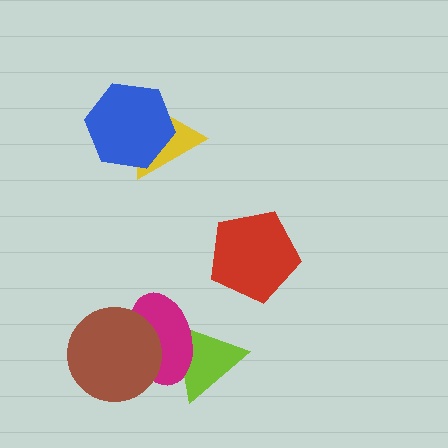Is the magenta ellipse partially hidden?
Yes, it is partially covered by another shape.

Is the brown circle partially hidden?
No, no other shape covers it.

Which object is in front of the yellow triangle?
The blue hexagon is in front of the yellow triangle.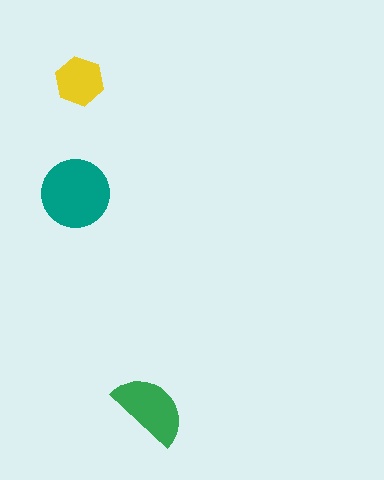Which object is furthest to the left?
The teal circle is leftmost.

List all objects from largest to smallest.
The teal circle, the green semicircle, the yellow hexagon.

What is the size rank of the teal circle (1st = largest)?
1st.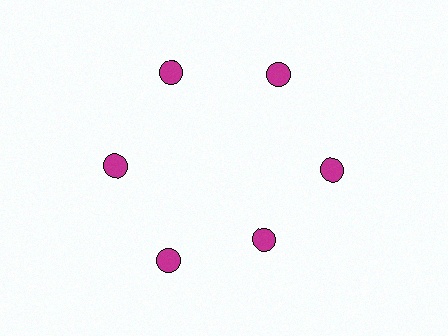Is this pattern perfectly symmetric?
No. The 6 magenta circles are arranged in a ring, but one element near the 5 o'clock position is pulled inward toward the center, breaking the 6-fold rotational symmetry.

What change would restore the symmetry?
The symmetry would be restored by moving it outward, back onto the ring so that all 6 circles sit at equal angles and equal distance from the center.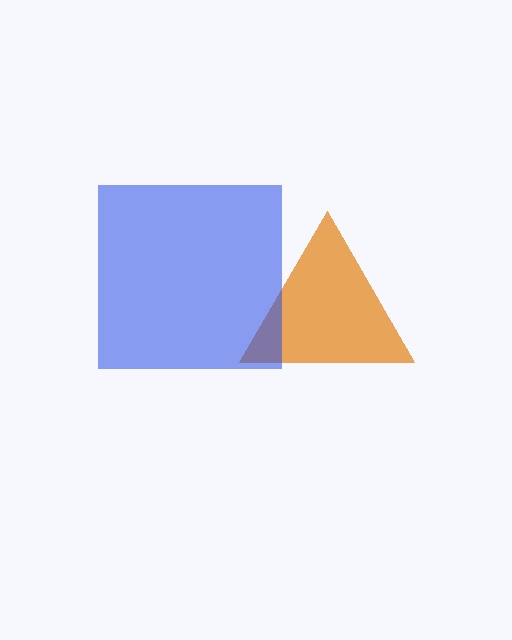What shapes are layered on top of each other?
The layered shapes are: an orange triangle, a blue square.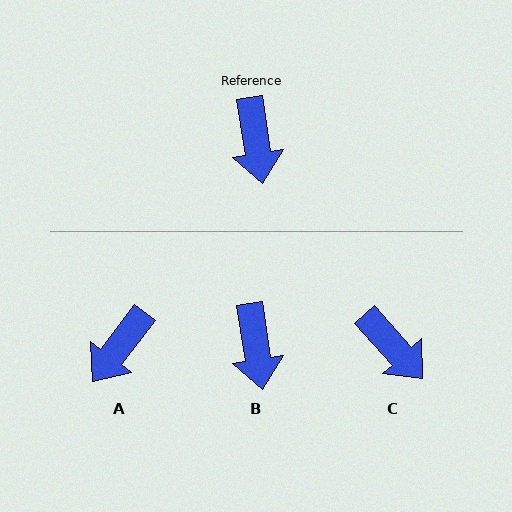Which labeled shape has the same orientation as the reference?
B.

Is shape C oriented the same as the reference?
No, it is off by about 33 degrees.